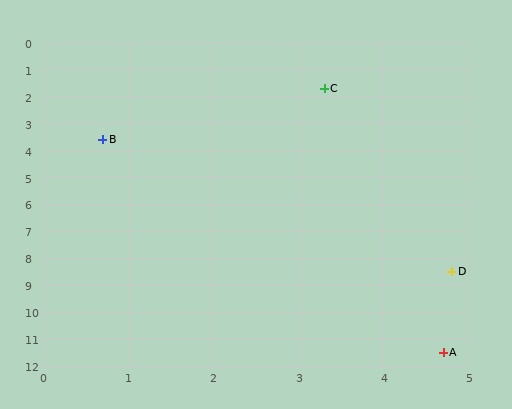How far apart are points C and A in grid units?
Points C and A are about 9.9 grid units apart.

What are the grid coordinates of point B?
Point B is at approximately (0.7, 3.6).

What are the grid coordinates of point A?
Point A is at approximately (4.7, 11.5).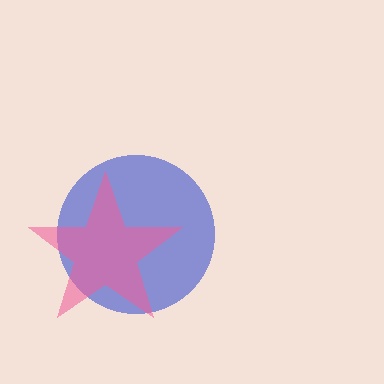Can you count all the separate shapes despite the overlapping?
Yes, there are 2 separate shapes.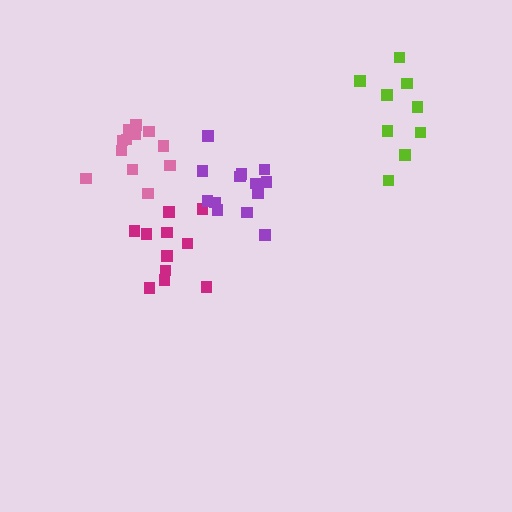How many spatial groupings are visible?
There are 4 spatial groupings.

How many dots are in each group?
Group 1: 11 dots, Group 2: 9 dots, Group 3: 13 dots, Group 4: 12 dots (45 total).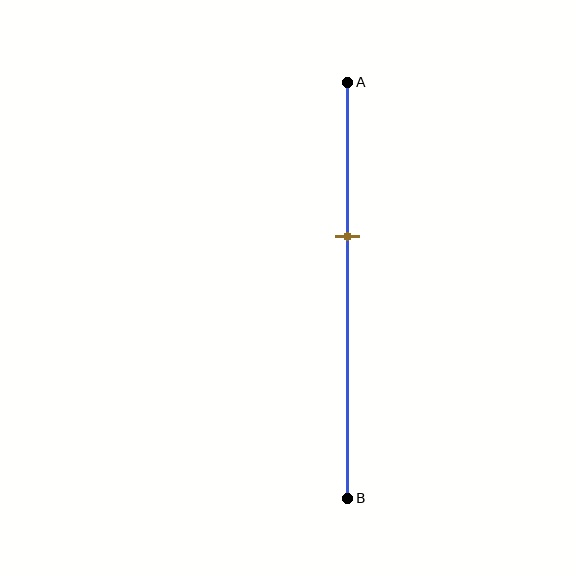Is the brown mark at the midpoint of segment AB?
No, the mark is at about 35% from A, not at the 50% midpoint.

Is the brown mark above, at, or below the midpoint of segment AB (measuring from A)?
The brown mark is above the midpoint of segment AB.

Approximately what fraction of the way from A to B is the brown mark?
The brown mark is approximately 35% of the way from A to B.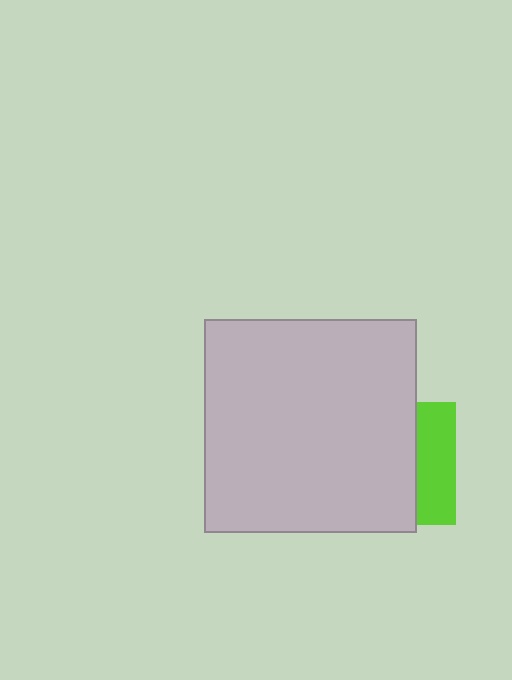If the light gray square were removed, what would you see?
You would see the complete lime square.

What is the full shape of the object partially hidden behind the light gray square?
The partially hidden object is a lime square.